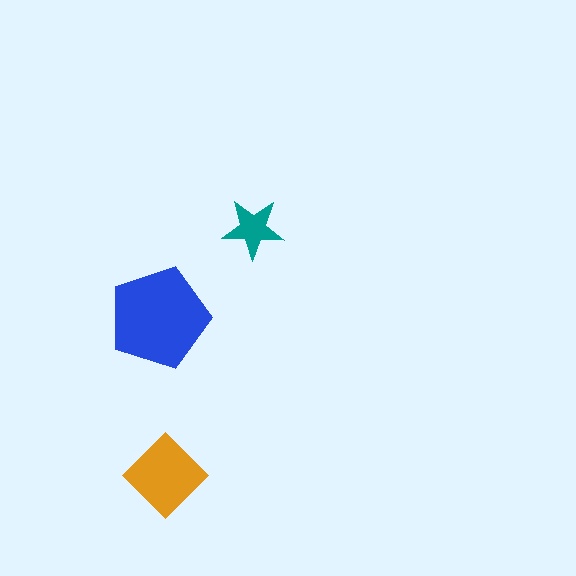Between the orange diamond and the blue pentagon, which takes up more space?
The blue pentagon.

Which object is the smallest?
The teal star.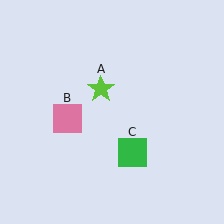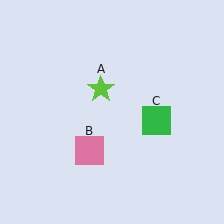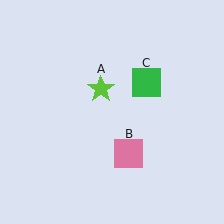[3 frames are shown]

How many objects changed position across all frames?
2 objects changed position: pink square (object B), green square (object C).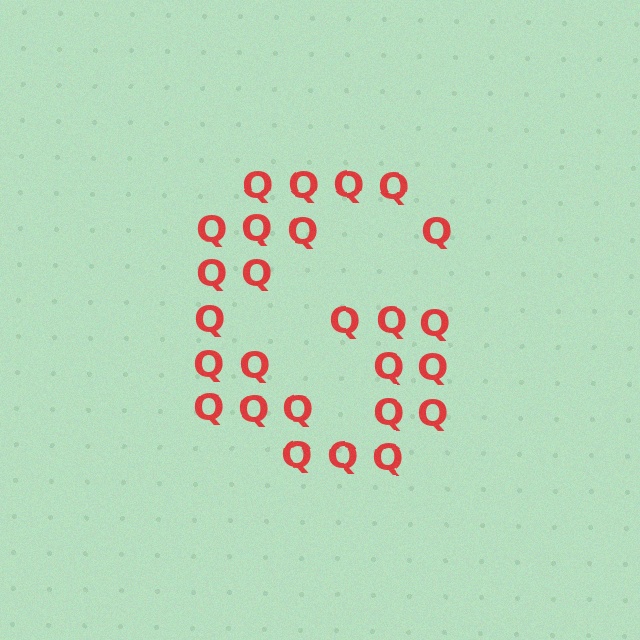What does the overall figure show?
The overall figure shows the letter G.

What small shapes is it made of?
It is made of small letter Q's.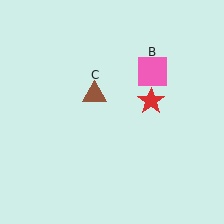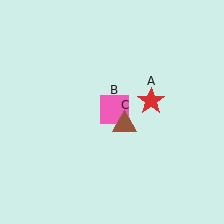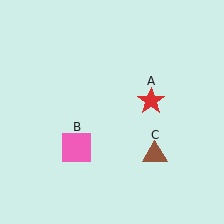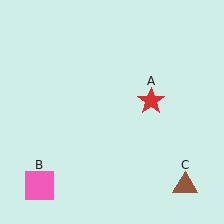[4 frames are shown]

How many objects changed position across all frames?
2 objects changed position: pink square (object B), brown triangle (object C).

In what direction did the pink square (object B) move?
The pink square (object B) moved down and to the left.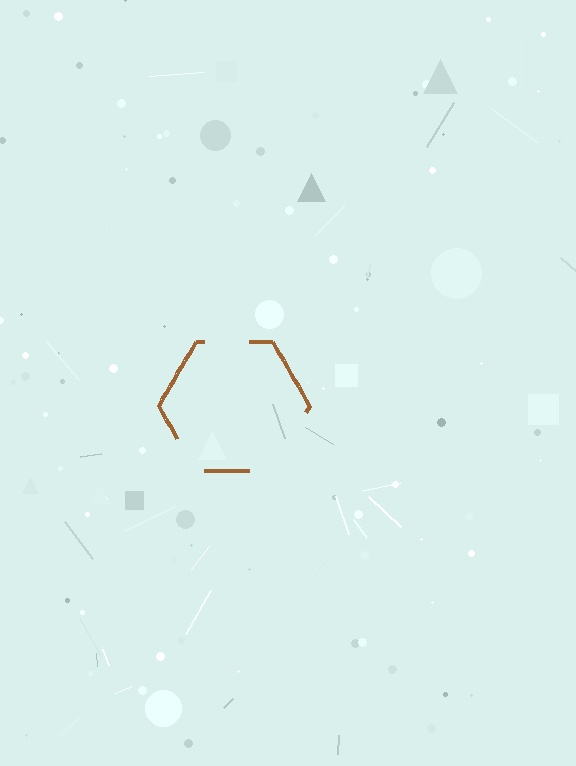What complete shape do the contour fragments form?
The contour fragments form a hexagon.